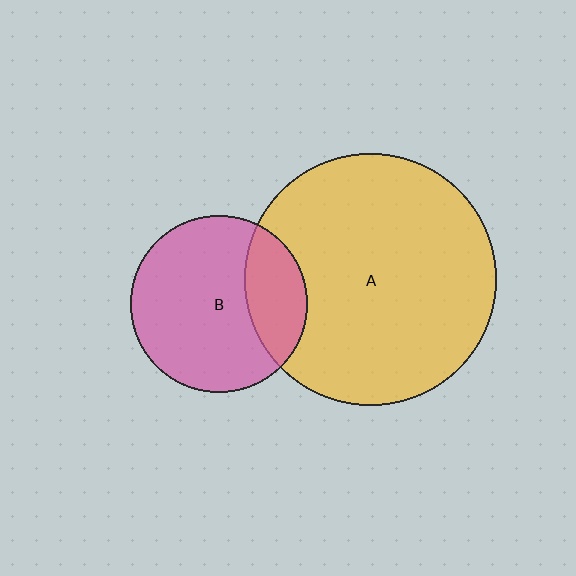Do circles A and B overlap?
Yes.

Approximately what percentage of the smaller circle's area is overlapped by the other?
Approximately 25%.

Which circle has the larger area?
Circle A (yellow).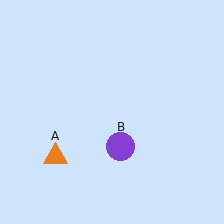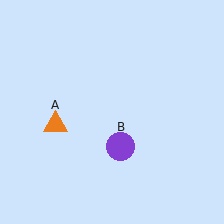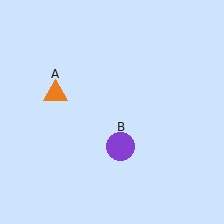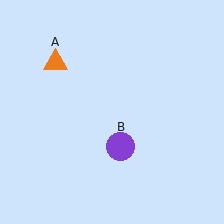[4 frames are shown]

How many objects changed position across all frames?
1 object changed position: orange triangle (object A).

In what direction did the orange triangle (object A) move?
The orange triangle (object A) moved up.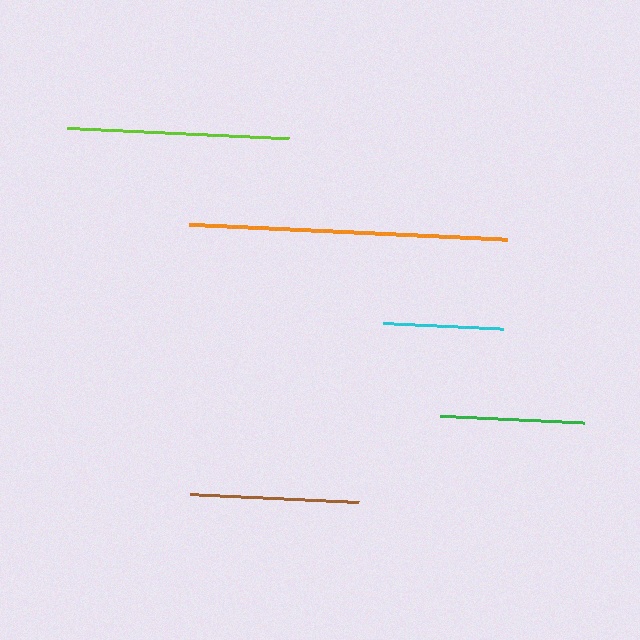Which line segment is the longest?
The orange line is the longest at approximately 318 pixels.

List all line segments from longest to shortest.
From longest to shortest: orange, lime, brown, green, cyan.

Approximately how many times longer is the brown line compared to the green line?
The brown line is approximately 1.2 times the length of the green line.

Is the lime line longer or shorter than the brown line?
The lime line is longer than the brown line.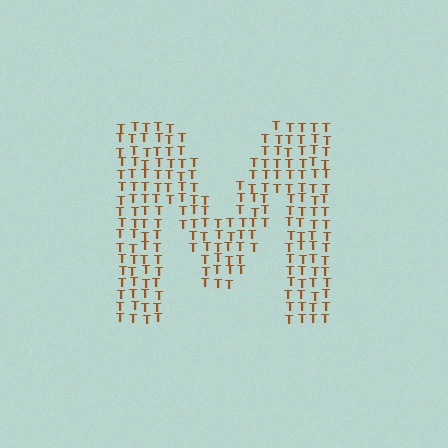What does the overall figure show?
The overall figure shows the letter M.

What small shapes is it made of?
It is made of small letter T's.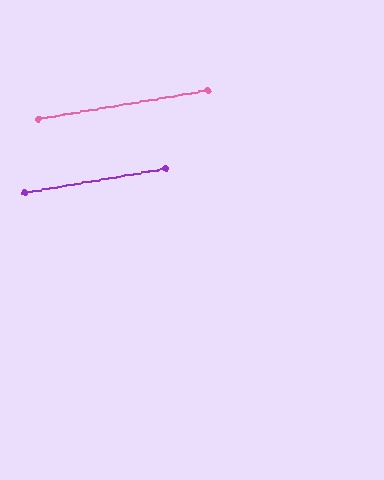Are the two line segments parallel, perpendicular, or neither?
Parallel — their directions differ by only 0.3°.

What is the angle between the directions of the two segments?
Approximately 0 degrees.